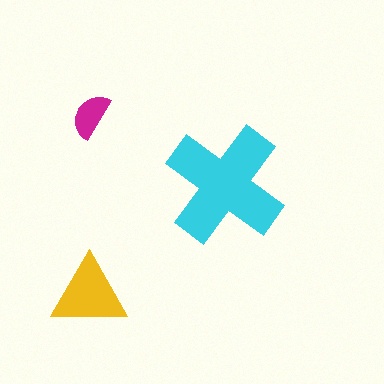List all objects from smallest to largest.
The magenta semicircle, the yellow triangle, the cyan cross.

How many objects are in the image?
There are 3 objects in the image.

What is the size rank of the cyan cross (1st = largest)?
1st.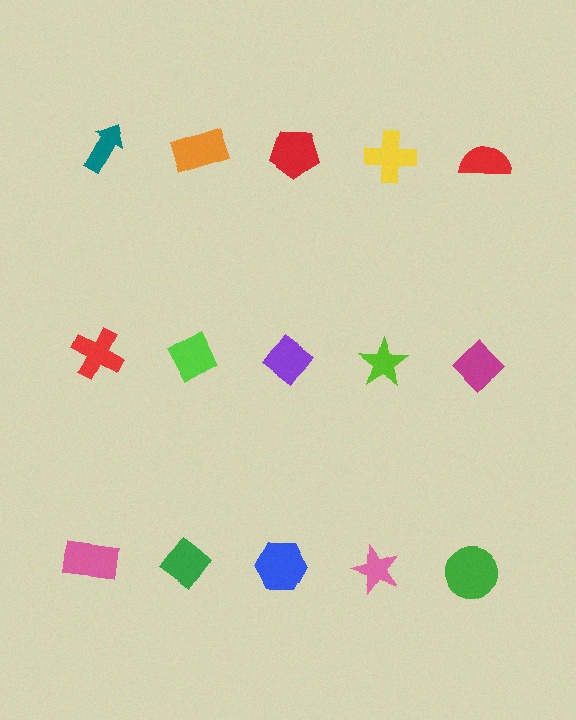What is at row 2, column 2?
A lime diamond.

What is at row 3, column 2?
A green diamond.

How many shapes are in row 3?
5 shapes.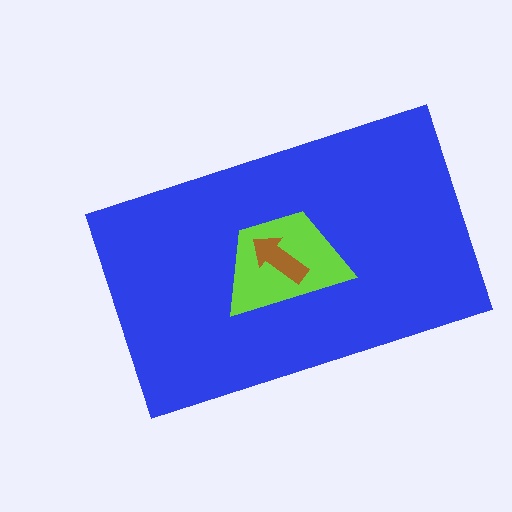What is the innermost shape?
The brown arrow.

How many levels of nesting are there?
3.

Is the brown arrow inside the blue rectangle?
Yes.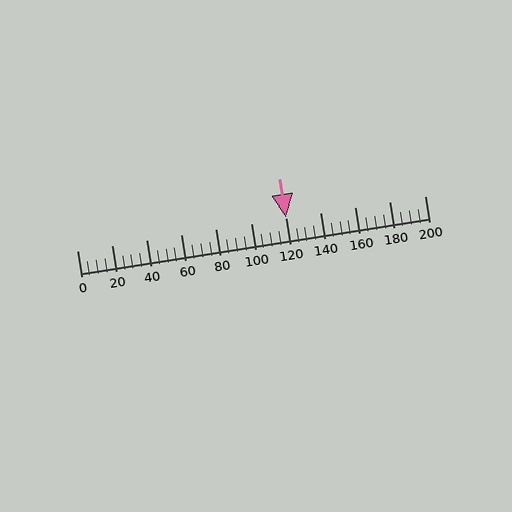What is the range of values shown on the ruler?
The ruler shows values from 0 to 200.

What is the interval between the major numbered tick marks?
The major tick marks are spaced 20 units apart.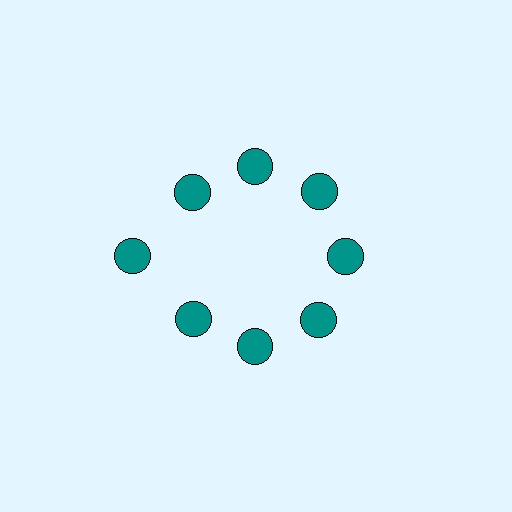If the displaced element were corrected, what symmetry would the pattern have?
It would have 8-fold rotational symmetry — the pattern would map onto itself every 45 degrees.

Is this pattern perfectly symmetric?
No. The 8 teal circles are arranged in a ring, but one element near the 9 o'clock position is pushed outward from the center, breaking the 8-fold rotational symmetry.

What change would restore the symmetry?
The symmetry would be restored by moving it inward, back onto the ring so that all 8 circles sit at equal angles and equal distance from the center.